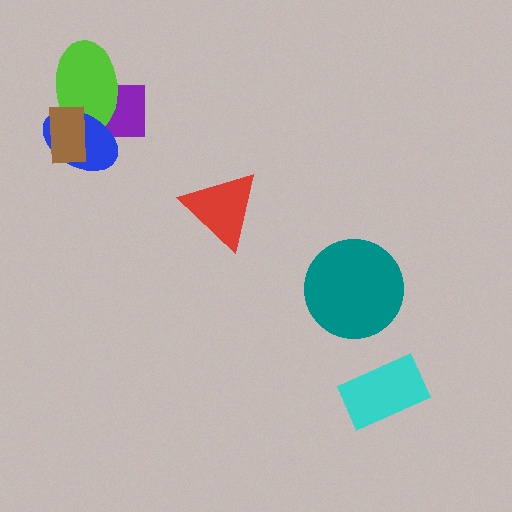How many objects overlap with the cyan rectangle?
0 objects overlap with the cyan rectangle.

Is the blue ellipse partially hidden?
Yes, it is partially covered by another shape.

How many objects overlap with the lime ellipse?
3 objects overlap with the lime ellipse.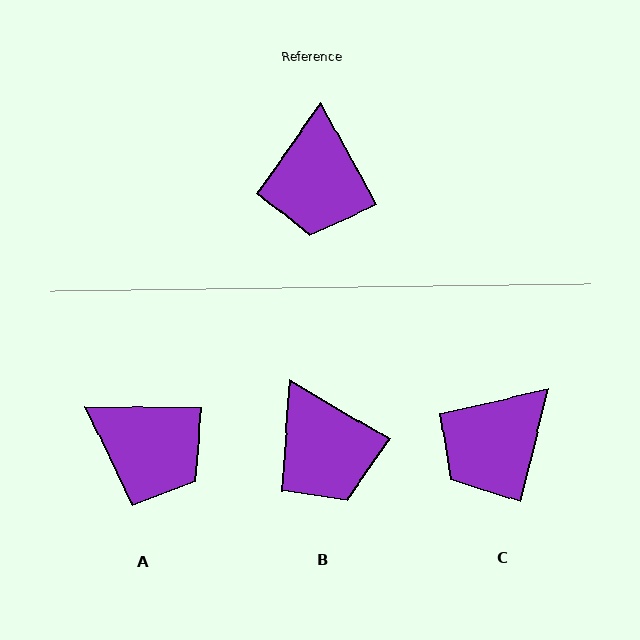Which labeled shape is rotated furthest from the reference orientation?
A, about 61 degrees away.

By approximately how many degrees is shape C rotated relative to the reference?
Approximately 42 degrees clockwise.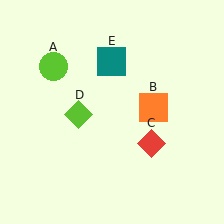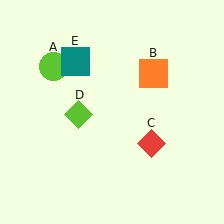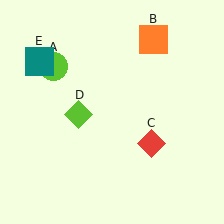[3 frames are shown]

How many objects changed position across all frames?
2 objects changed position: orange square (object B), teal square (object E).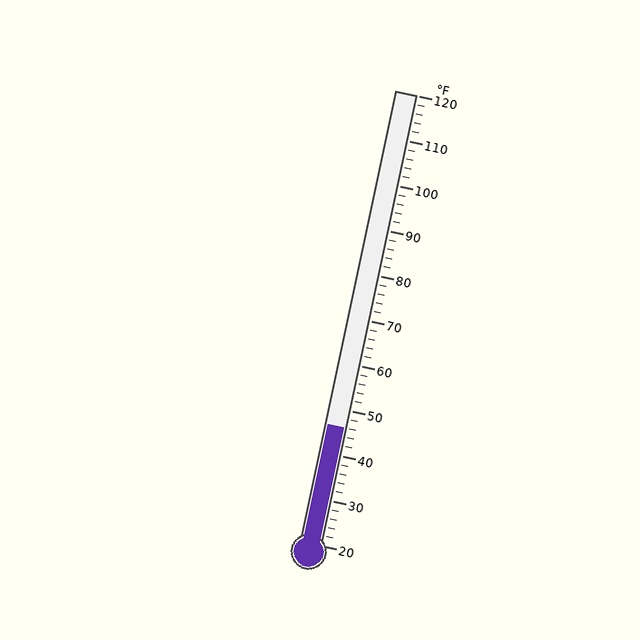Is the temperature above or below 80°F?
The temperature is below 80°F.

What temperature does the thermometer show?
The thermometer shows approximately 46°F.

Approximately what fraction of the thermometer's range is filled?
The thermometer is filled to approximately 25% of its range.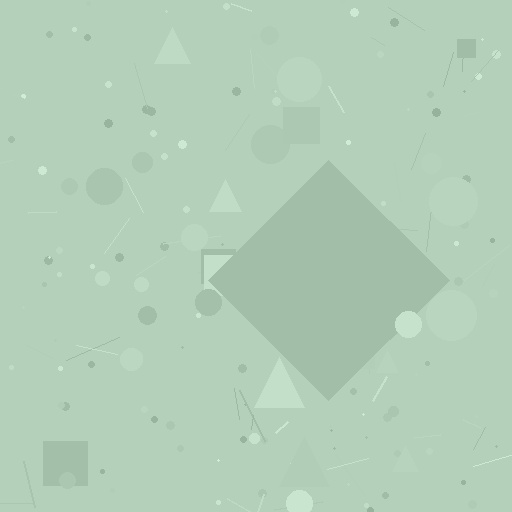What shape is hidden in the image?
A diamond is hidden in the image.